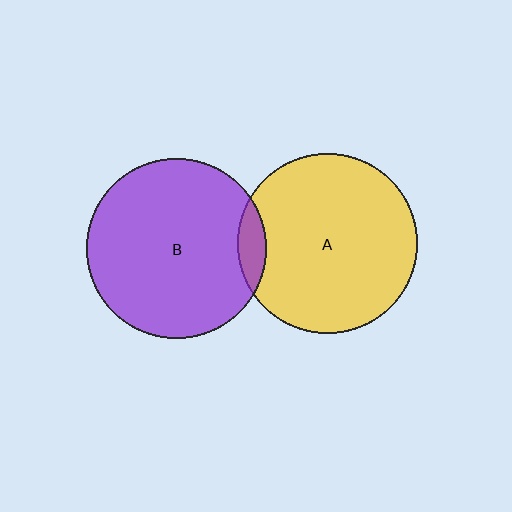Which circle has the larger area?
Circle A (yellow).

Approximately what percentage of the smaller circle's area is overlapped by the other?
Approximately 10%.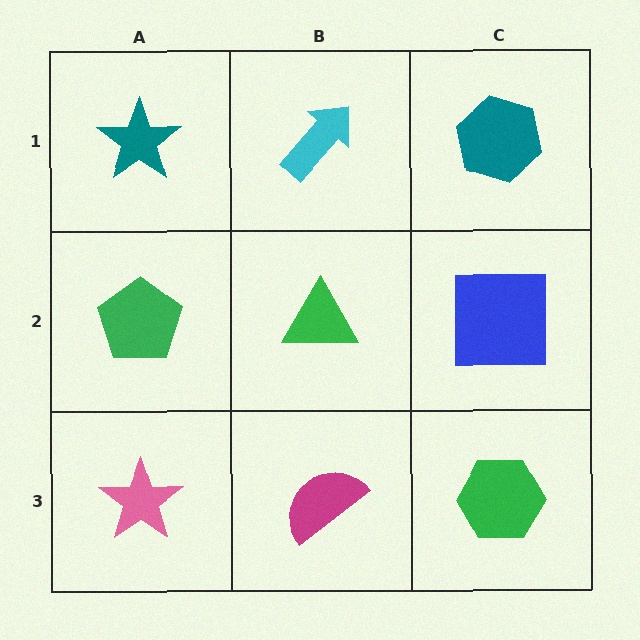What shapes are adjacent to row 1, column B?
A green triangle (row 2, column B), a teal star (row 1, column A), a teal hexagon (row 1, column C).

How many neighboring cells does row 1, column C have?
2.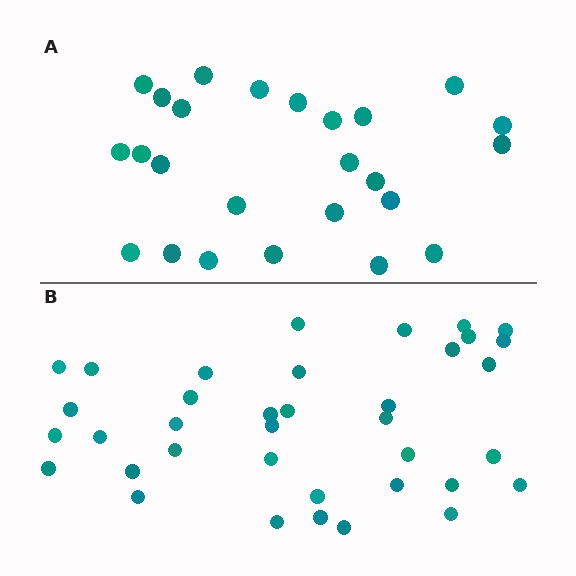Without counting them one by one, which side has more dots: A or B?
Region B (the bottom region) has more dots.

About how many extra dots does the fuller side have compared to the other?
Region B has roughly 12 or so more dots than region A.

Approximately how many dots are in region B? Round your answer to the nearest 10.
About 40 dots. (The exact count is 37, which rounds to 40.)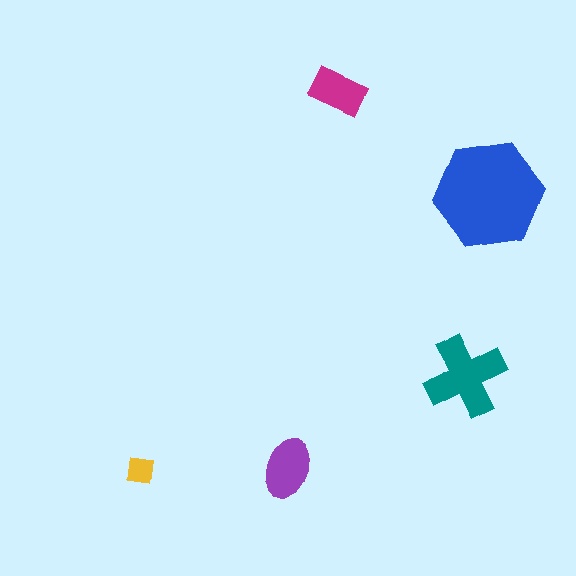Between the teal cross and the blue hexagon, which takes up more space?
The blue hexagon.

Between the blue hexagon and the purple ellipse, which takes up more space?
The blue hexagon.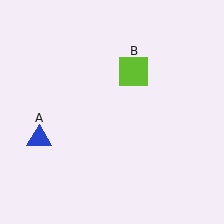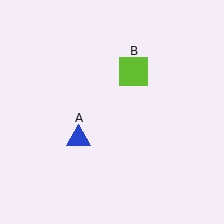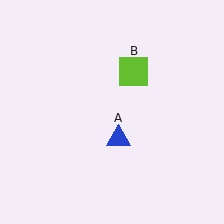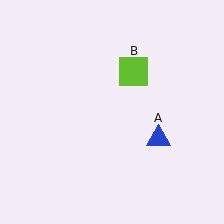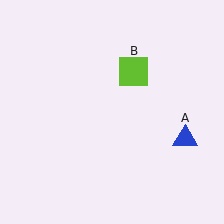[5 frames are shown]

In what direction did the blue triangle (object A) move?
The blue triangle (object A) moved right.